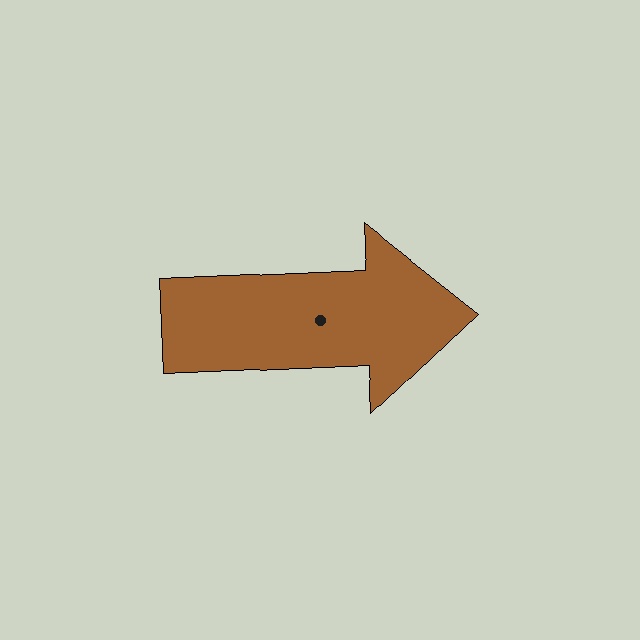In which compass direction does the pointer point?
East.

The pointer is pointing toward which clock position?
Roughly 3 o'clock.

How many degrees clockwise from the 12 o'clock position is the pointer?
Approximately 88 degrees.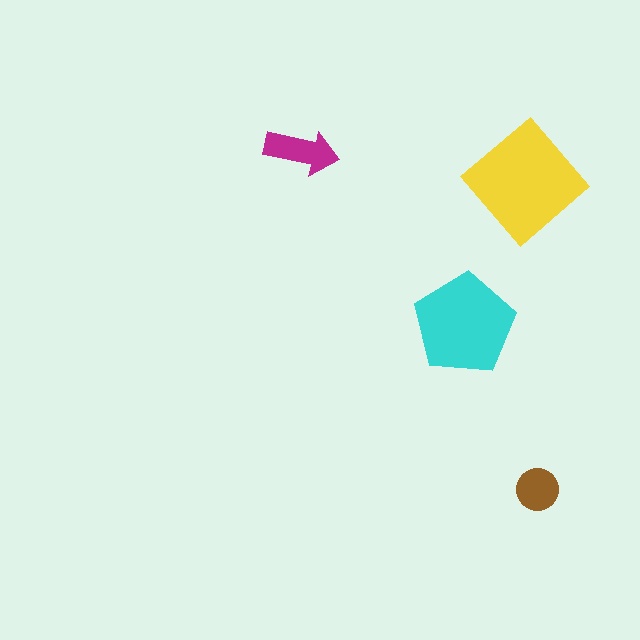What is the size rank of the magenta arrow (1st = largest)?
3rd.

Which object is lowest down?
The brown circle is bottommost.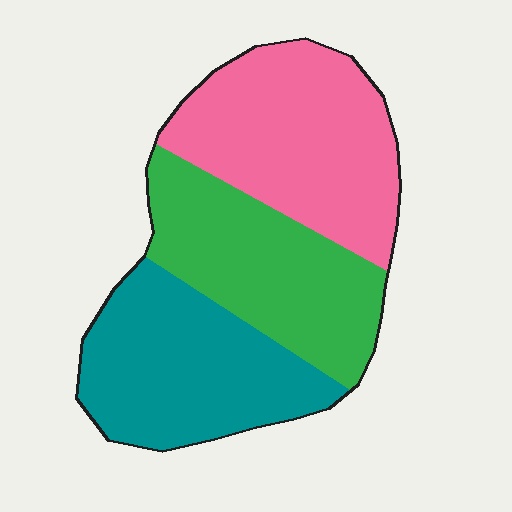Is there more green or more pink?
Pink.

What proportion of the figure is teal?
Teal covers 33% of the figure.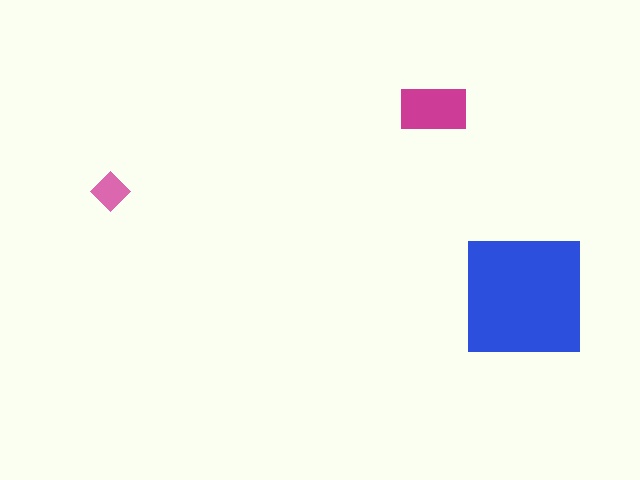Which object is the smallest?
The pink diamond.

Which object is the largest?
The blue square.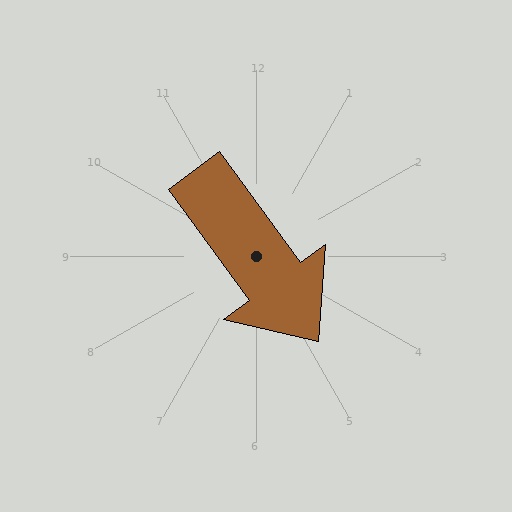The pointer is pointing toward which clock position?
Roughly 5 o'clock.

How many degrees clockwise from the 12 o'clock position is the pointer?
Approximately 144 degrees.